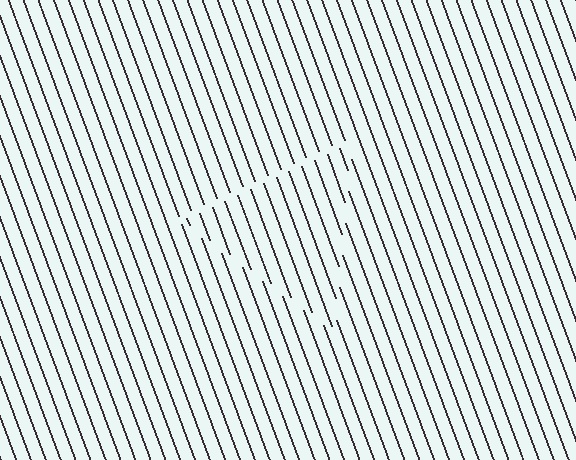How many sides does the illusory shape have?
3 sides — the line-ends trace a triangle.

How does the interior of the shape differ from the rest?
The interior of the shape contains the same grating, shifted by half a period — the contour is defined by the phase discontinuity where line-ends from the inner and outer gratings abut.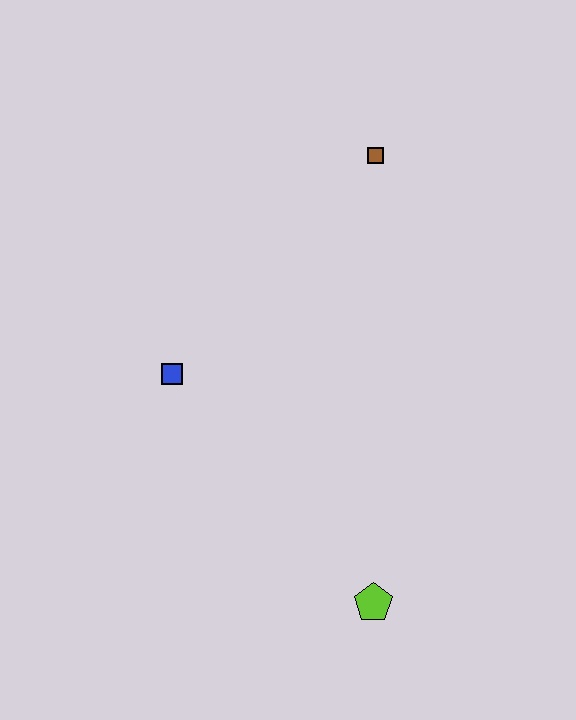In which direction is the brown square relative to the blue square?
The brown square is above the blue square.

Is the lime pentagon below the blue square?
Yes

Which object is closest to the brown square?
The blue square is closest to the brown square.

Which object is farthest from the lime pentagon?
The brown square is farthest from the lime pentagon.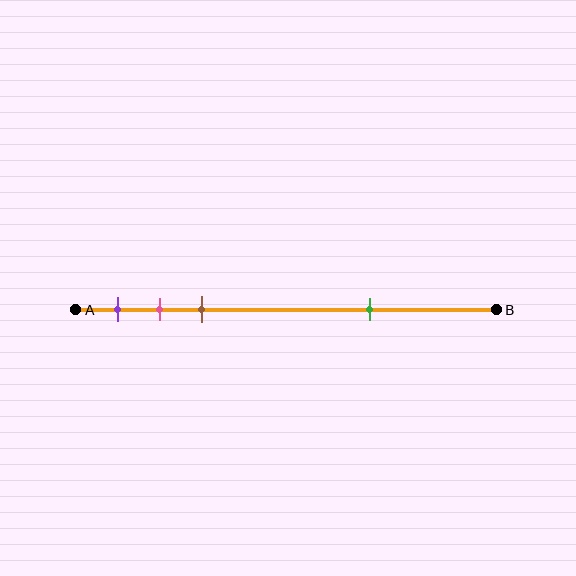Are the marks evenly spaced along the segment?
No, the marks are not evenly spaced.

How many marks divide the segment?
There are 4 marks dividing the segment.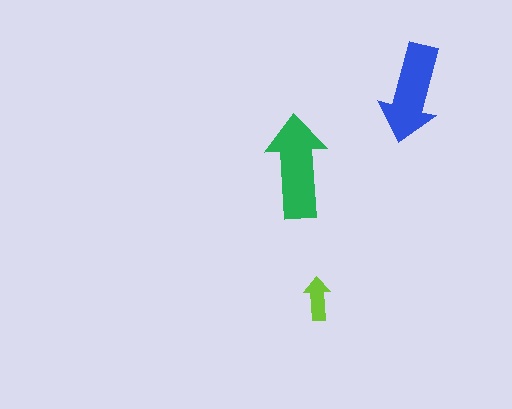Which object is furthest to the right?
The blue arrow is rightmost.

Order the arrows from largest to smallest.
the green one, the blue one, the lime one.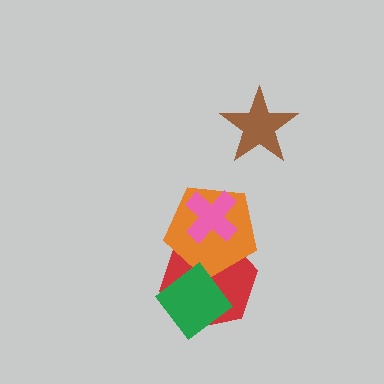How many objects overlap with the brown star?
0 objects overlap with the brown star.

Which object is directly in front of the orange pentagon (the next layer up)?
The pink cross is directly in front of the orange pentagon.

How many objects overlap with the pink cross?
2 objects overlap with the pink cross.